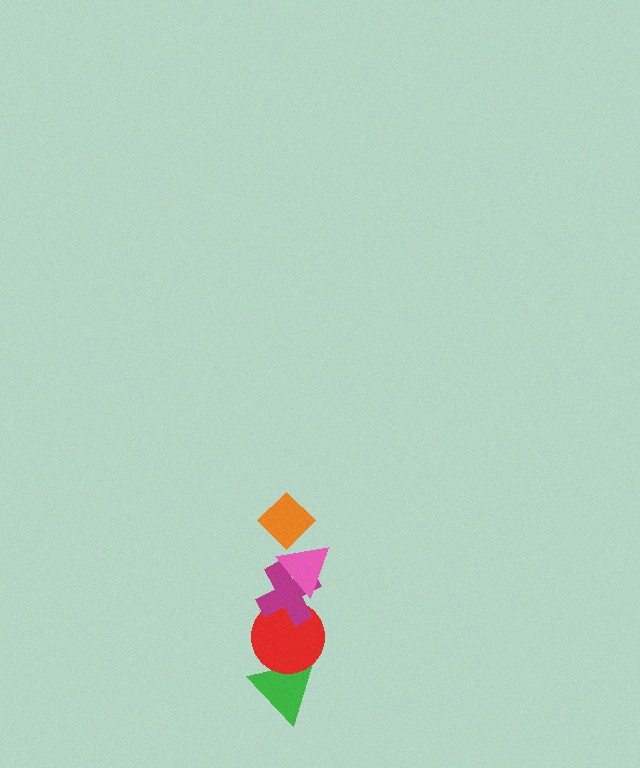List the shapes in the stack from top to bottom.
From top to bottom: the orange diamond, the pink triangle, the magenta cross, the red circle, the green triangle.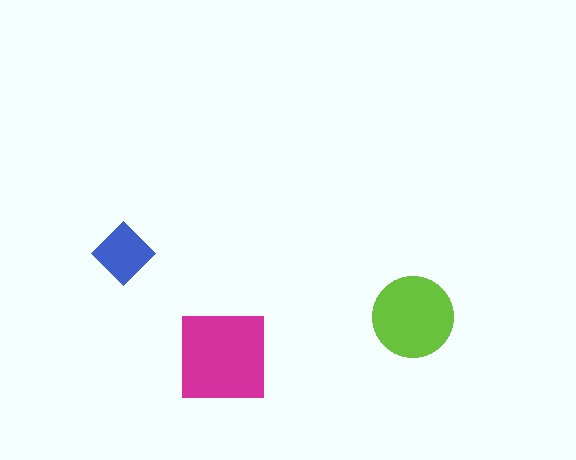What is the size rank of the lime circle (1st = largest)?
2nd.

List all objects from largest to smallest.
The magenta square, the lime circle, the blue diamond.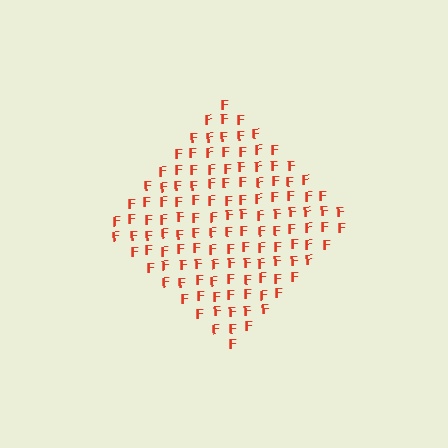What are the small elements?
The small elements are letter F's.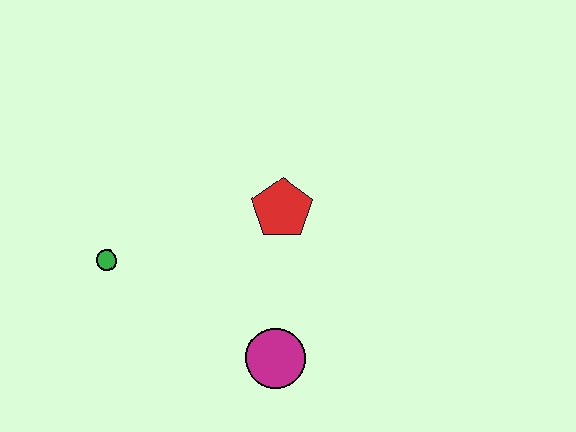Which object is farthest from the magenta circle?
The green circle is farthest from the magenta circle.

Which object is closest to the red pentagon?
The magenta circle is closest to the red pentagon.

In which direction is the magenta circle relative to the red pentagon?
The magenta circle is below the red pentagon.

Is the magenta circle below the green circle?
Yes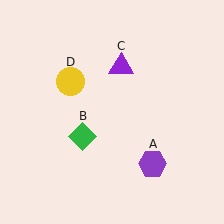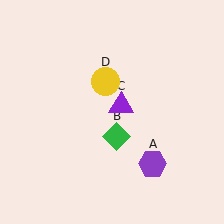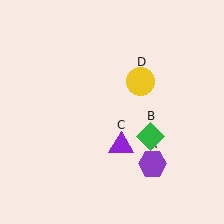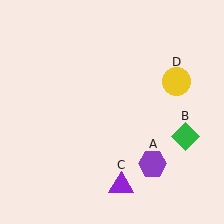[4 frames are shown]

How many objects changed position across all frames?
3 objects changed position: green diamond (object B), purple triangle (object C), yellow circle (object D).